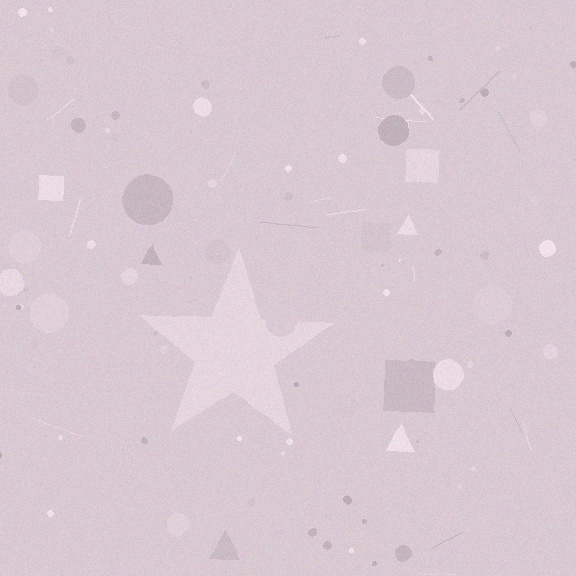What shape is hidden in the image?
A star is hidden in the image.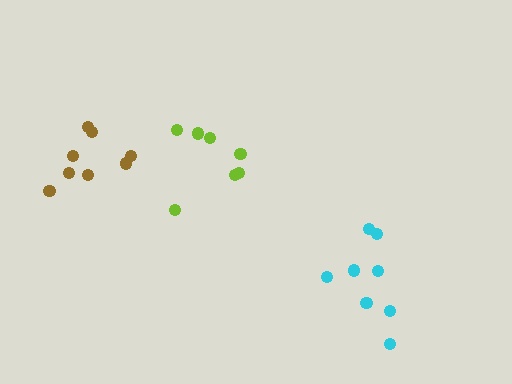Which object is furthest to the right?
The cyan cluster is rightmost.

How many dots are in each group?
Group 1: 7 dots, Group 2: 8 dots, Group 3: 8 dots (23 total).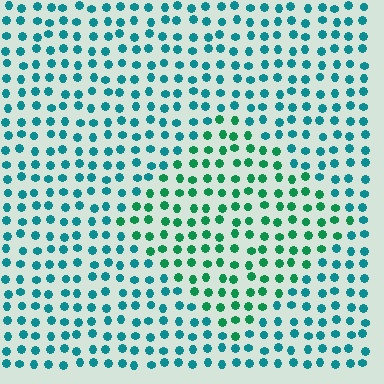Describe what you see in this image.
The image is filled with small teal elements in a uniform arrangement. A diamond-shaped region is visible where the elements are tinted to a slightly different hue, forming a subtle color boundary.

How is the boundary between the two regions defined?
The boundary is defined purely by a slight shift in hue (about 34 degrees). Spacing, size, and orientation are identical on both sides.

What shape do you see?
I see a diamond.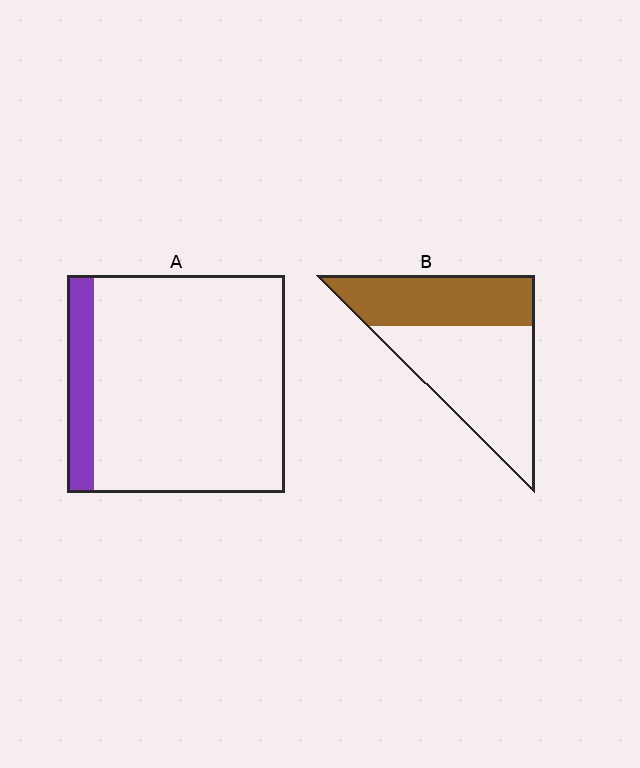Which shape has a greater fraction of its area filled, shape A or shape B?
Shape B.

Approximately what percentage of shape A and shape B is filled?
A is approximately 10% and B is approximately 40%.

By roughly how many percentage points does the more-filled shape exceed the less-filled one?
By roughly 30 percentage points (B over A).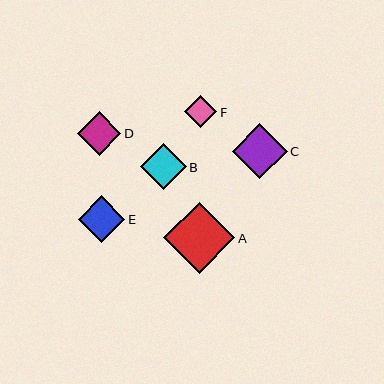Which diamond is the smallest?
Diamond F is the smallest with a size of approximately 32 pixels.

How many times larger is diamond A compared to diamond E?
Diamond A is approximately 1.5 times the size of diamond E.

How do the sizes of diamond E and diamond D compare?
Diamond E and diamond D are approximately the same size.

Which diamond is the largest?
Diamond A is the largest with a size of approximately 71 pixels.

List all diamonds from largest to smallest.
From largest to smallest: A, C, E, B, D, F.